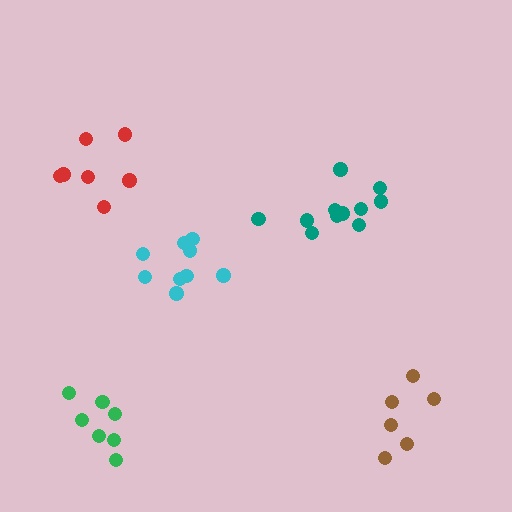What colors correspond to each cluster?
The clusters are colored: teal, brown, cyan, red, green.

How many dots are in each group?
Group 1: 11 dots, Group 2: 6 dots, Group 3: 9 dots, Group 4: 7 dots, Group 5: 7 dots (40 total).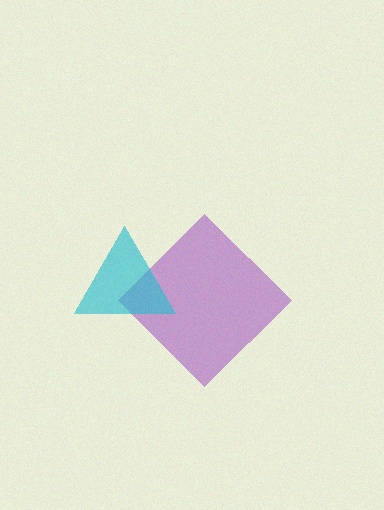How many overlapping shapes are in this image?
There are 2 overlapping shapes in the image.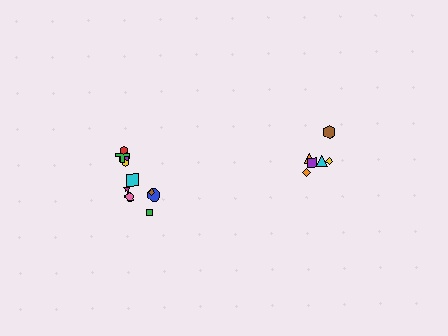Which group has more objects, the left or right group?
The left group.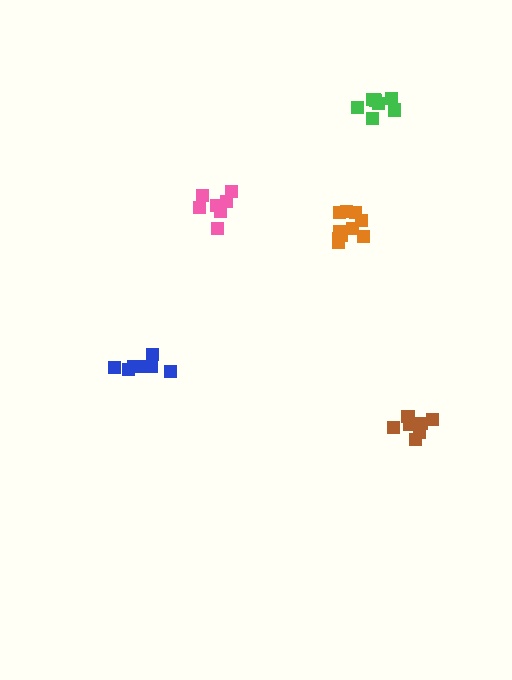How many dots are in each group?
Group 1: 8 dots, Group 2: 7 dots, Group 3: 8 dots, Group 4: 10 dots, Group 5: 7 dots (40 total).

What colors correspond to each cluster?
The clusters are colored: brown, pink, green, orange, blue.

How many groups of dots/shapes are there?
There are 5 groups.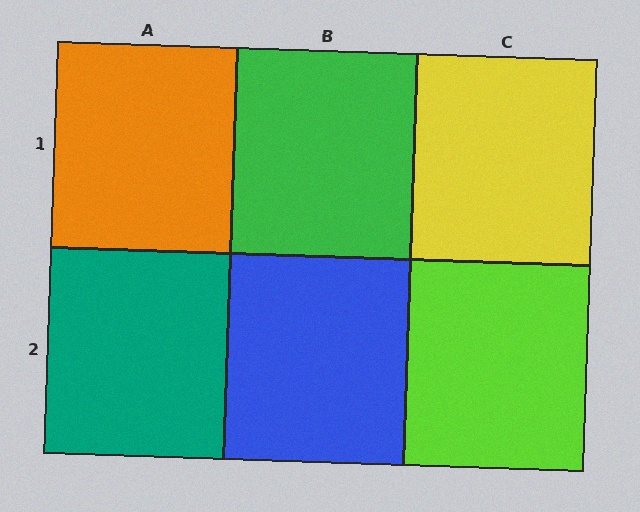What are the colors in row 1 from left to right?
Orange, green, yellow.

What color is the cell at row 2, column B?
Blue.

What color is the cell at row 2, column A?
Teal.